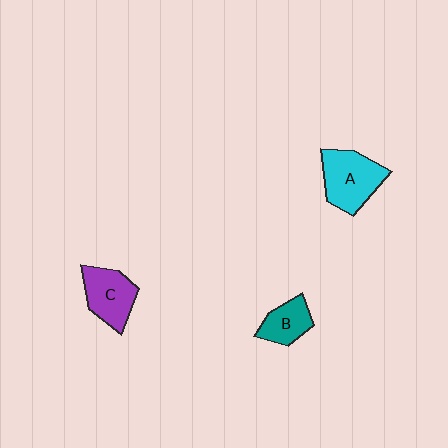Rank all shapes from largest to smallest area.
From largest to smallest: A (cyan), C (purple), B (teal).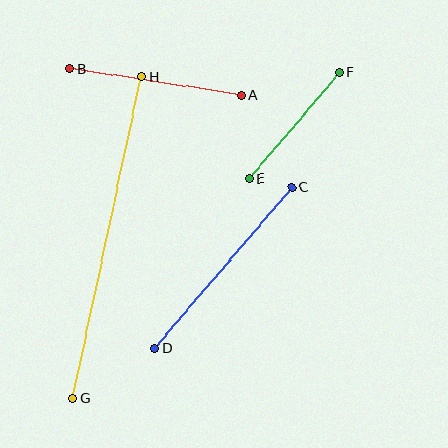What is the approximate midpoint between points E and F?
The midpoint is at approximately (294, 126) pixels.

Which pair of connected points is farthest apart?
Points G and H are farthest apart.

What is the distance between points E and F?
The distance is approximately 139 pixels.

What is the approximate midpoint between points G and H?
The midpoint is at approximately (108, 238) pixels.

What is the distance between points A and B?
The distance is approximately 174 pixels.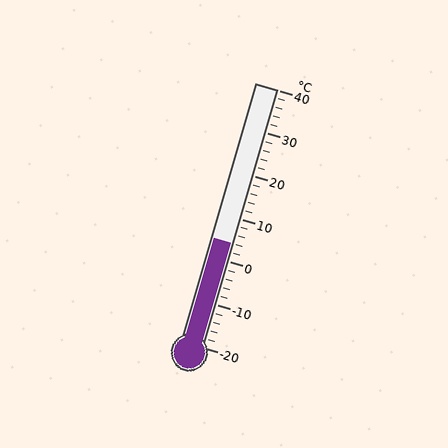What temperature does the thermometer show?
The thermometer shows approximately 4°C.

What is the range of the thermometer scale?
The thermometer scale ranges from -20°C to 40°C.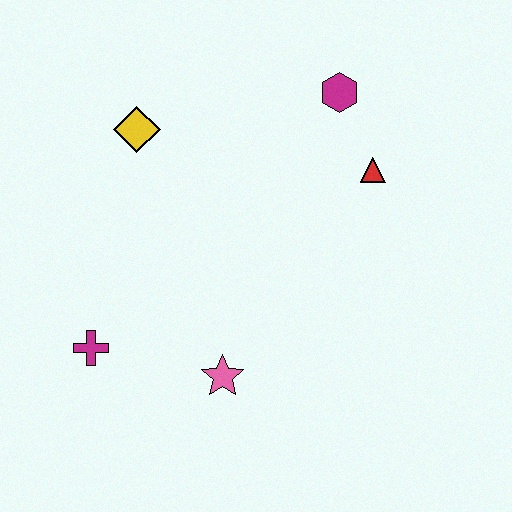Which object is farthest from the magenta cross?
The magenta hexagon is farthest from the magenta cross.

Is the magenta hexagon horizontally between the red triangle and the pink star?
Yes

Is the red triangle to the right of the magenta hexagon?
Yes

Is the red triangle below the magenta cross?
No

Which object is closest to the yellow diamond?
The magenta hexagon is closest to the yellow diamond.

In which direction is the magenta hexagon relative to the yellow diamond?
The magenta hexagon is to the right of the yellow diamond.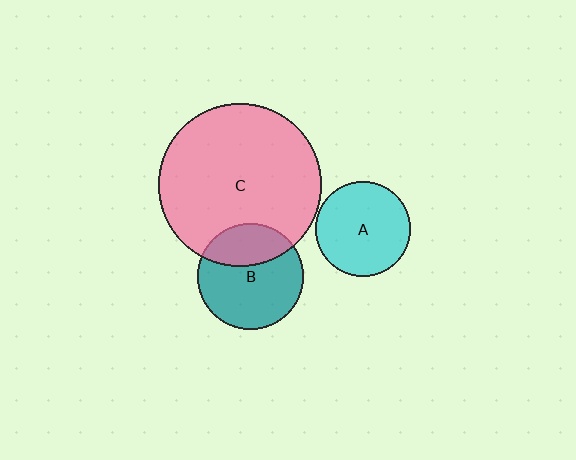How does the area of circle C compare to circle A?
Approximately 2.9 times.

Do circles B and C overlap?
Yes.